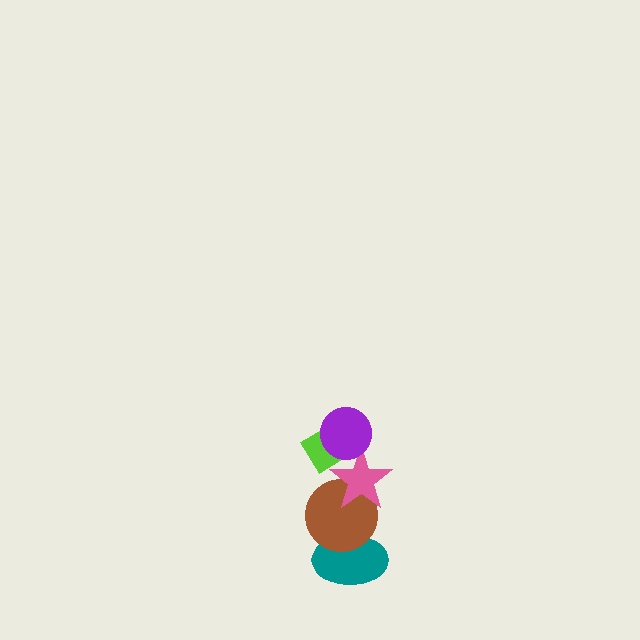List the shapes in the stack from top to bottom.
From top to bottom: the purple circle, the lime rectangle, the pink star, the brown circle, the teal ellipse.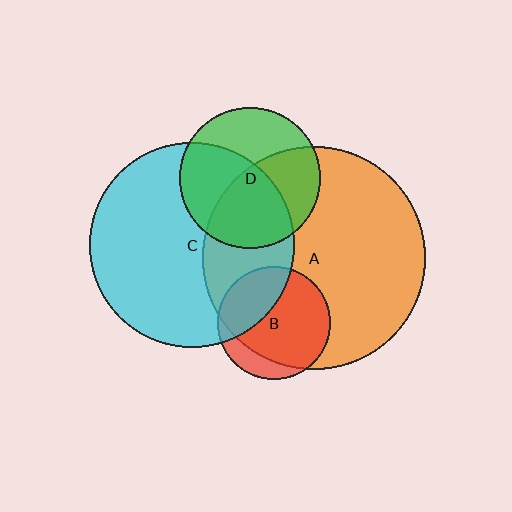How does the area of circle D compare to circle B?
Approximately 1.6 times.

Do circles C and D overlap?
Yes.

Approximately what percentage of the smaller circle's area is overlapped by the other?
Approximately 55%.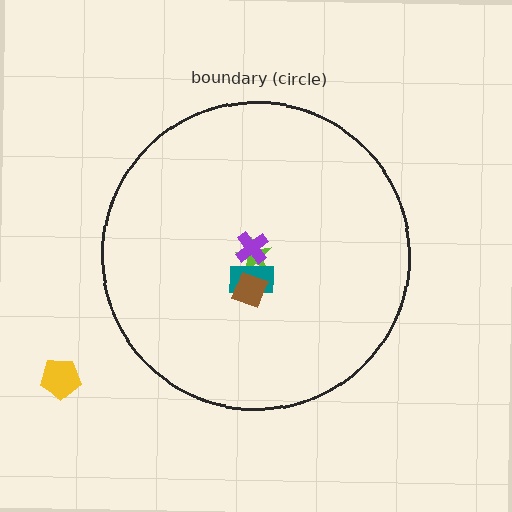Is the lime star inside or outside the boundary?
Inside.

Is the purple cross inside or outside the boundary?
Inside.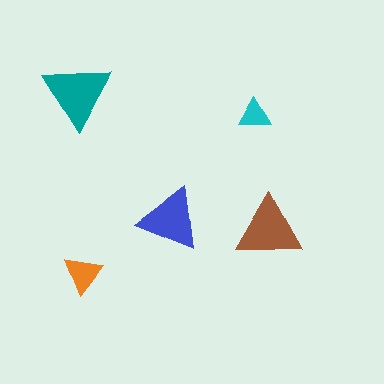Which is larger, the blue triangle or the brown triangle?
The brown one.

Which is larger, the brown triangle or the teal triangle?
The teal one.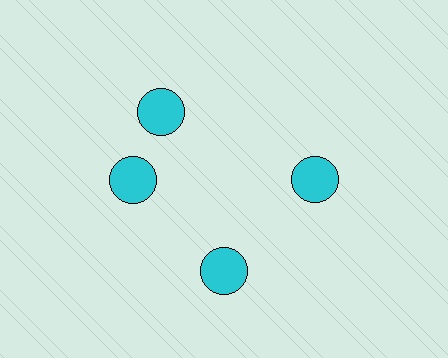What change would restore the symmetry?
The symmetry would be restored by rotating it back into even spacing with its neighbors so that all 4 circles sit at equal angles and equal distance from the center.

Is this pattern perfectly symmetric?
No. The 4 cyan circles are arranged in a ring, but one element near the 12 o'clock position is rotated out of alignment along the ring, breaking the 4-fold rotational symmetry.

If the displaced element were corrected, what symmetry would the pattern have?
It would have 4-fold rotational symmetry — the pattern would map onto itself every 90 degrees.